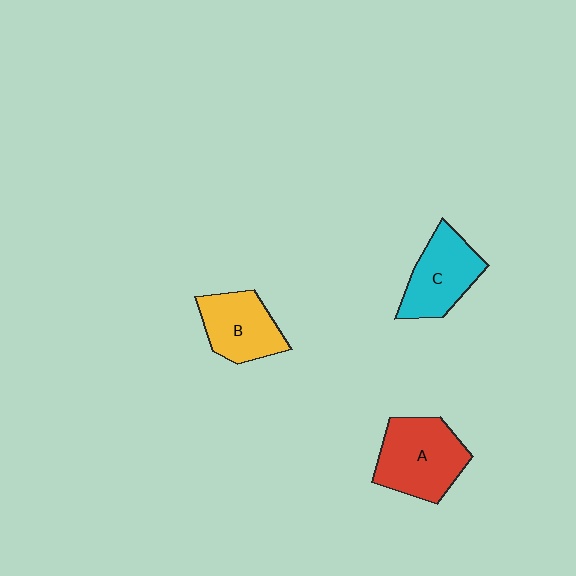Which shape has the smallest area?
Shape B (yellow).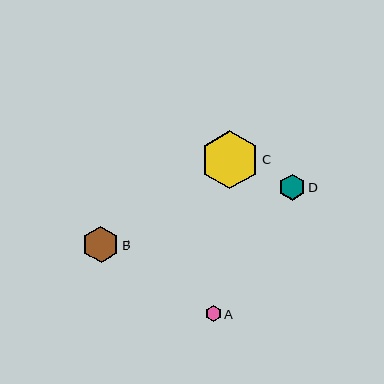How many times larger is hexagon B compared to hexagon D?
Hexagon B is approximately 1.4 times the size of hexagon D.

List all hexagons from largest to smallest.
From largest to smallest: C, B, D, A.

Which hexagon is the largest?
Hexagon C is the largest with a size of approximately 58 pixels.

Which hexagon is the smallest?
Hexagon A is the smallest with a size of approximately 15 pixels.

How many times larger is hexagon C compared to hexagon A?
Hexagon C is approximately 3.8 times the size of hexagon A.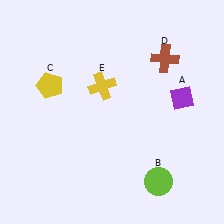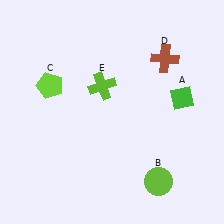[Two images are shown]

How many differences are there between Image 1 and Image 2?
There are 3 differences between the two images.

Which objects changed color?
A changed from purple to green. C changed from yellow to lime. E changed from yellow to lime.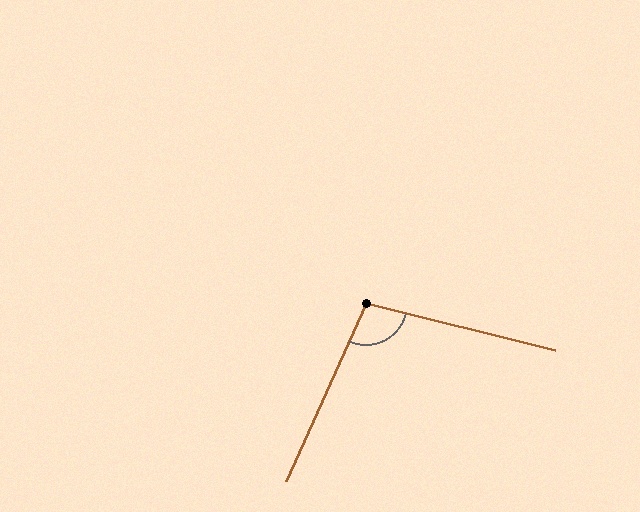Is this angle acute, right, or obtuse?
It is obtuse.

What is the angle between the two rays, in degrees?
Approximately 100 degrees.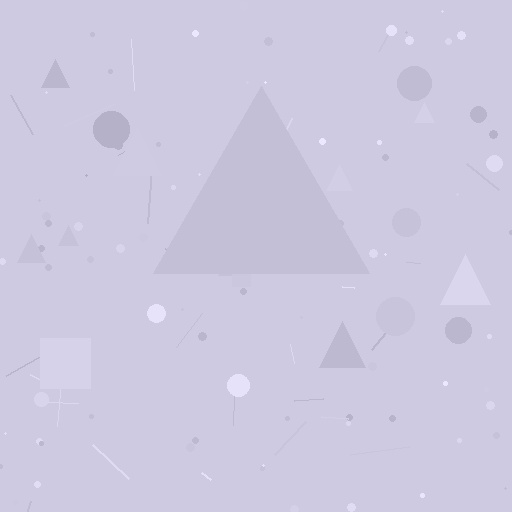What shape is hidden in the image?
A triangle is hidden in the image.